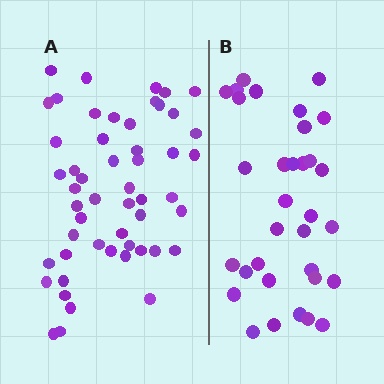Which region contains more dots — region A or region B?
Region A (the left region) has more dots.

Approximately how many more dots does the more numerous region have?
Region A has approximately 20 more dots than region B.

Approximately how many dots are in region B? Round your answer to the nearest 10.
About 30 dots. (The exact count is 33, which rounds to 30.)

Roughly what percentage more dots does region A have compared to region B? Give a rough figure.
About 60% more.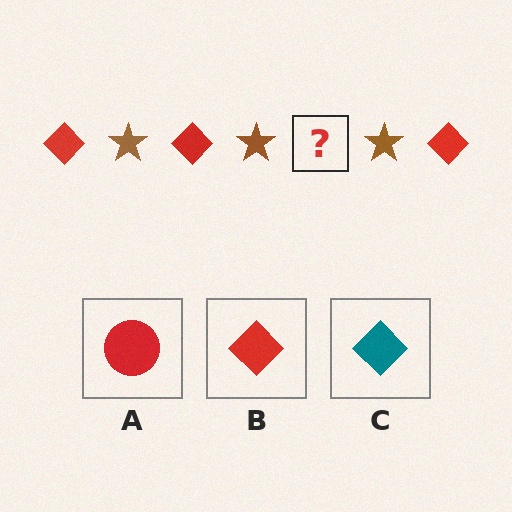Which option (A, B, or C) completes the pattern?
B.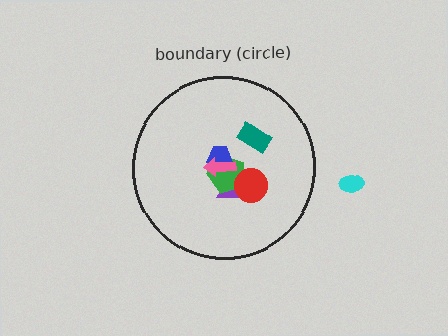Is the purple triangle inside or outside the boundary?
Inside.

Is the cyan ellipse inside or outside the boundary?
Outside.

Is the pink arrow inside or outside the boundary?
Inside.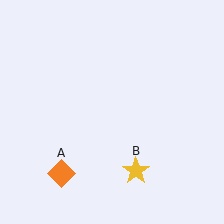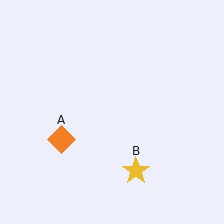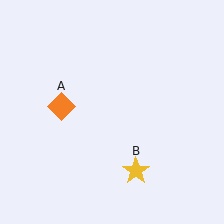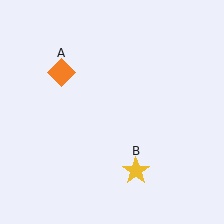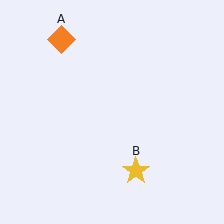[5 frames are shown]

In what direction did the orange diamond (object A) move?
The orange diamond (object A) moved up.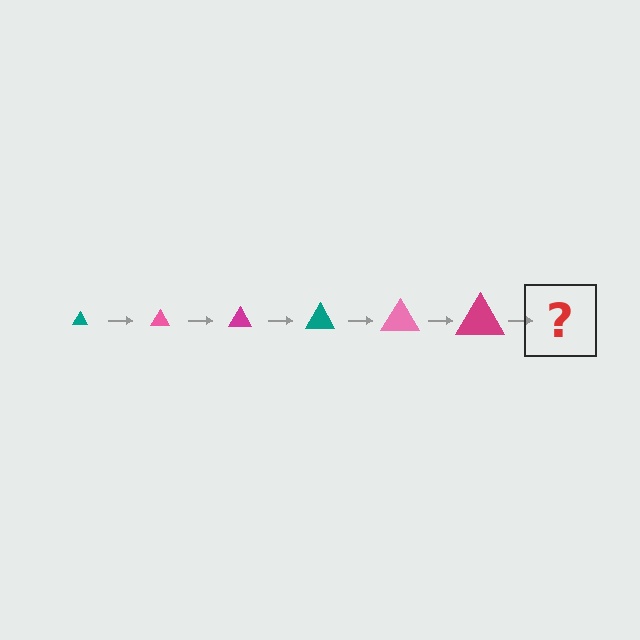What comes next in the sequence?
The next element should be a teal triangle, larger than the previous one.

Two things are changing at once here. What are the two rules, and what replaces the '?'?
The two rules are that the triangle grows larger each step and the color cycles through teal, pink, and magenta. The '?' should be a teal triangle, larger than the previous one.